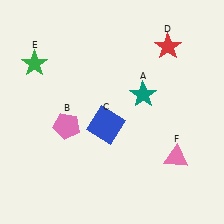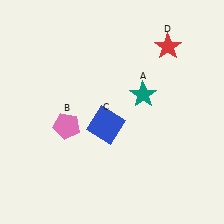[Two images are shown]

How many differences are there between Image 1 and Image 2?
There are 2 differences between the two images.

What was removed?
The green star (E), the pink triangle (F) were removed in Image 2.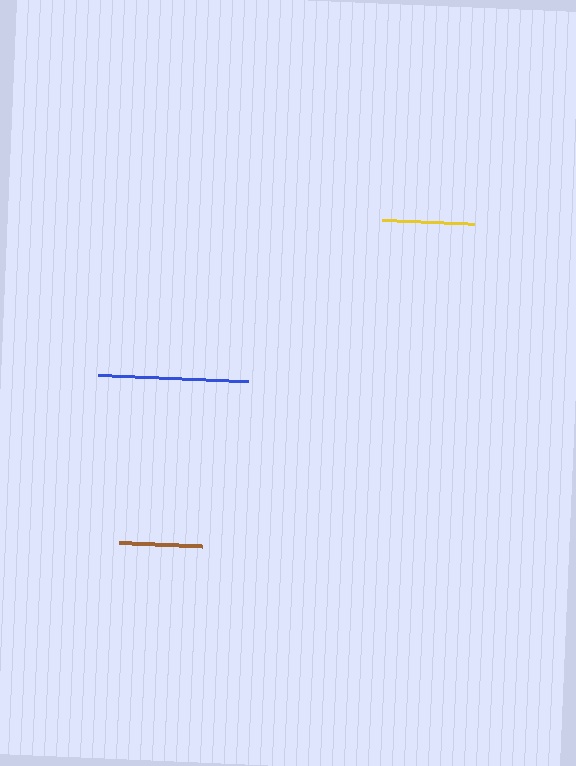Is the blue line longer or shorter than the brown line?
The blue line is longer than the brown line.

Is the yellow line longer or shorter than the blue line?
The blue line is longer than the yellow line.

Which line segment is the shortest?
The brown line is the shortest at approximately 83 pixels.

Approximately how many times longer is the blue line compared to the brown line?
The blue line is approximately 1.8 times the length of the brown line.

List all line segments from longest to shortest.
From longest to shortest: blue, yellow, brown.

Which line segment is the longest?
The blue line is the longest at approximately 150 pixels.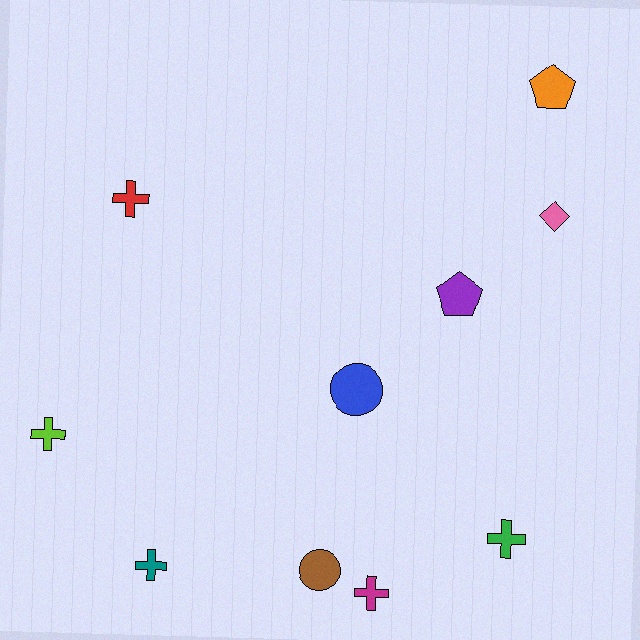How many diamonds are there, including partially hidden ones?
There is 1 diamond.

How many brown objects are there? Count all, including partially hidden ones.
There is 1 brown object.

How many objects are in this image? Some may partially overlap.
There are 10 objects.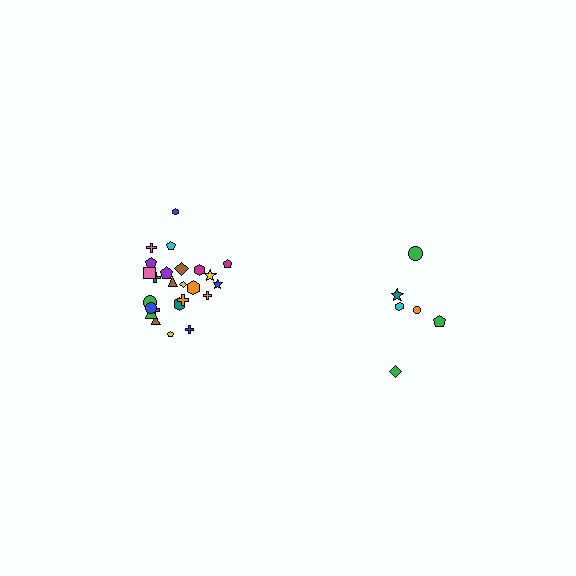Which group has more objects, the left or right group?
The left group.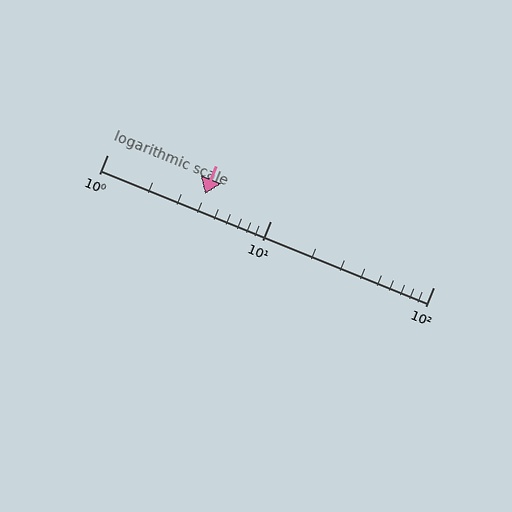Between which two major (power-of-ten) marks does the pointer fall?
The pointer is between 1 and 10.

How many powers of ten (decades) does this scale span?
The scale spans 2 decades, from 1 to 100.